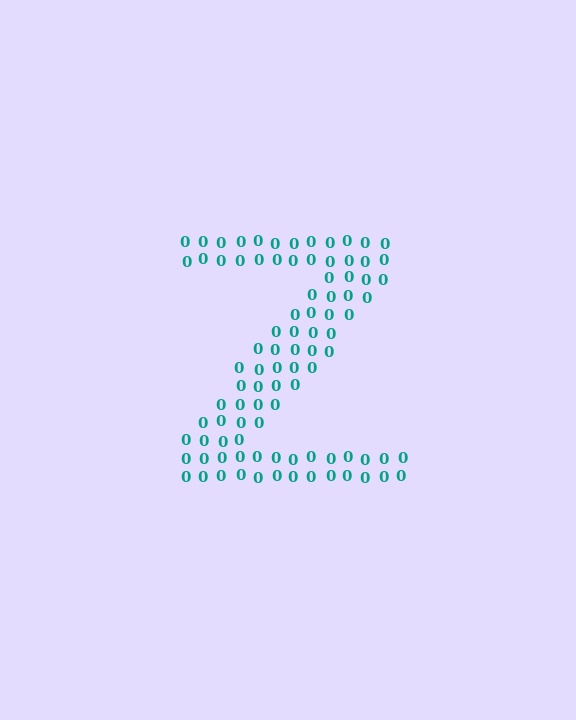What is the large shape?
The large shape is the letter Z.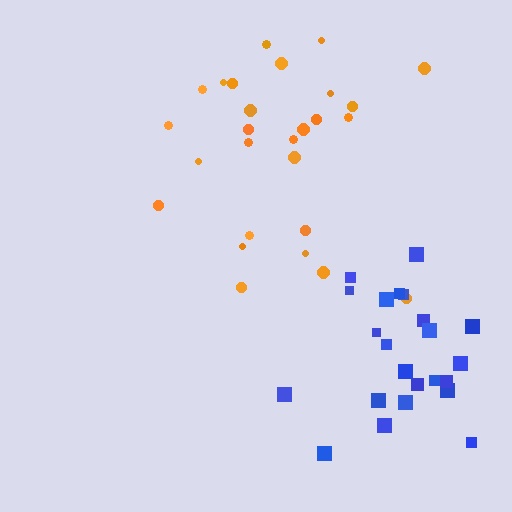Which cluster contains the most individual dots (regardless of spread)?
Orange (27).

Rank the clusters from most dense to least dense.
blue, orange.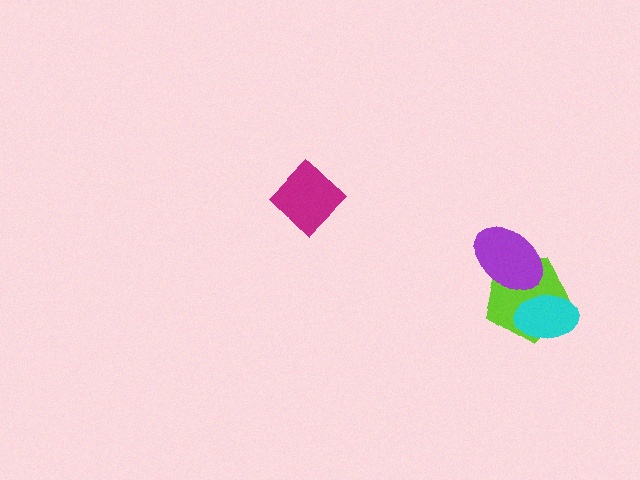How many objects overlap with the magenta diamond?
0 objects overlap with the magenta diamond.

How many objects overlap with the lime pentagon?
2 objects overlap with the lime pentagon.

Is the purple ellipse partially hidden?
No, no other shape covers it.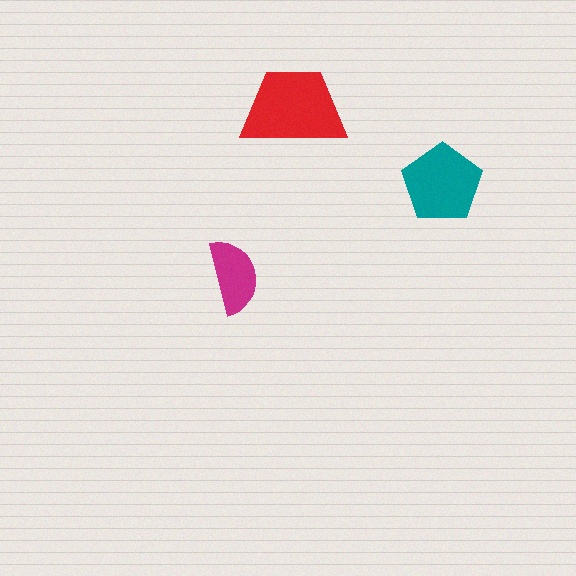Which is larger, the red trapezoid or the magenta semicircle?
The red trapezoid.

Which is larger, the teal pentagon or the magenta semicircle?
The teal pentagon.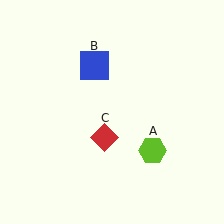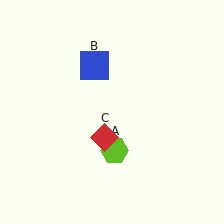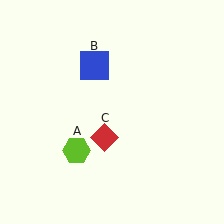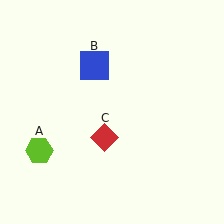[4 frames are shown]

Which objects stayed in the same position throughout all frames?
Blue square (object B) and red diamond (object C) remained stationary.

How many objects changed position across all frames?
1 object changed position: lime hexagon (object A).